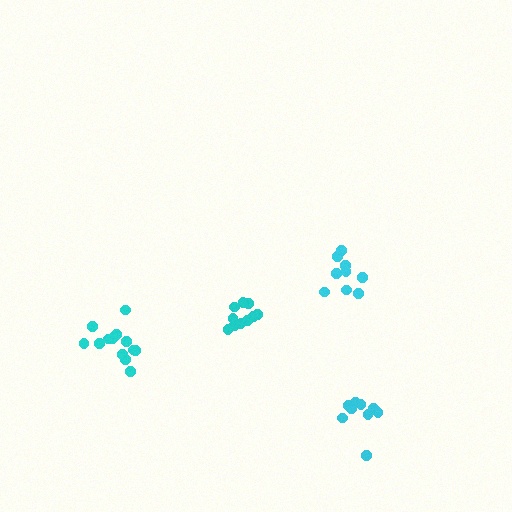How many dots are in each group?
Group 1: 9 dots, Group 2: 13 dots, Group 3: 9 dots, Group 4: 10 dots (41 total).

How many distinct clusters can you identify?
There are 4 distinct clusters.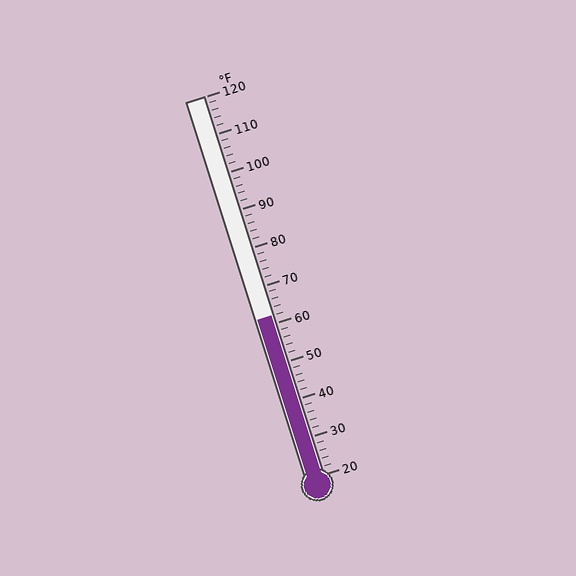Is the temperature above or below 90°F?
The temperature is below 90°F.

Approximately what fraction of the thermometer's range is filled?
The thermometer is filled to approximately 40% of its range.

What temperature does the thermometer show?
The thermometer shows approximately 62°F.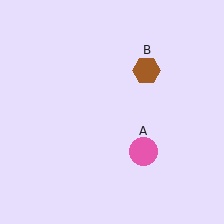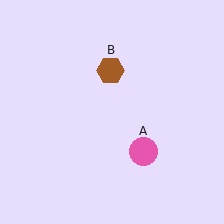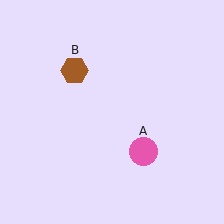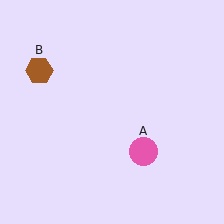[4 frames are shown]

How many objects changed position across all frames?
1 object changed position: brown hexagon (object B).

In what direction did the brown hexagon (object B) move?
The brown hexagon (object B) moved left.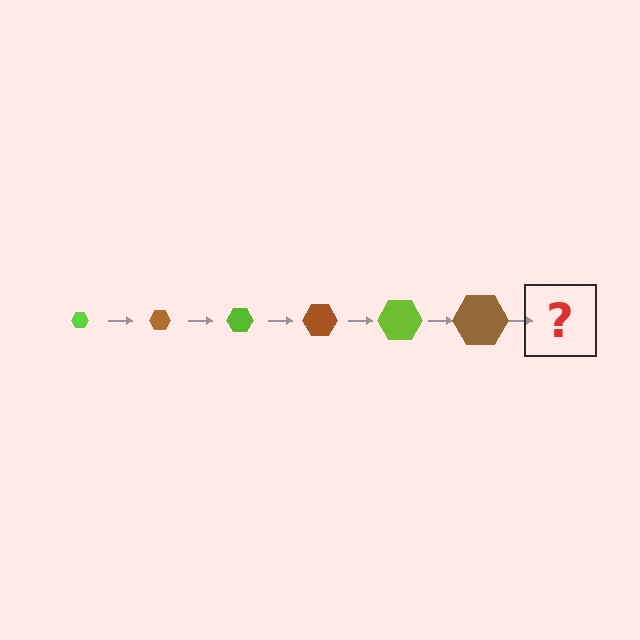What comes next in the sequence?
The next element should be a lime hexagon, larger than the previous one.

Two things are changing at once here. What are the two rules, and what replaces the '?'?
The two rules are that the hexagon grows larger each step and the color cycles through lime and brown. The '?' should be a lime hexagon, larger than the previous one.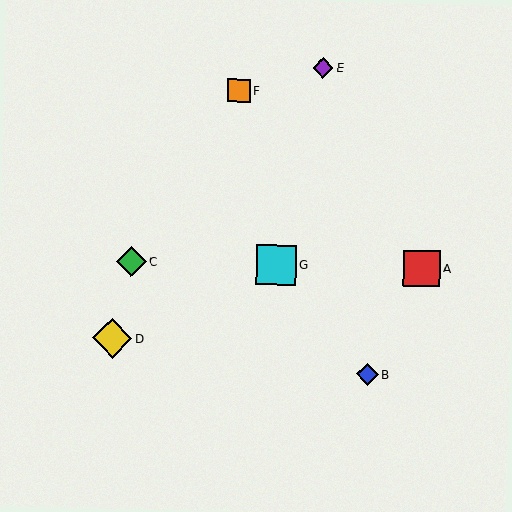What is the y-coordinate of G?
Object G is at y≈265.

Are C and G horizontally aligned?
Yes, both are at y≈261.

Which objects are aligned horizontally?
Objects A, C, G are aligned horizontally.